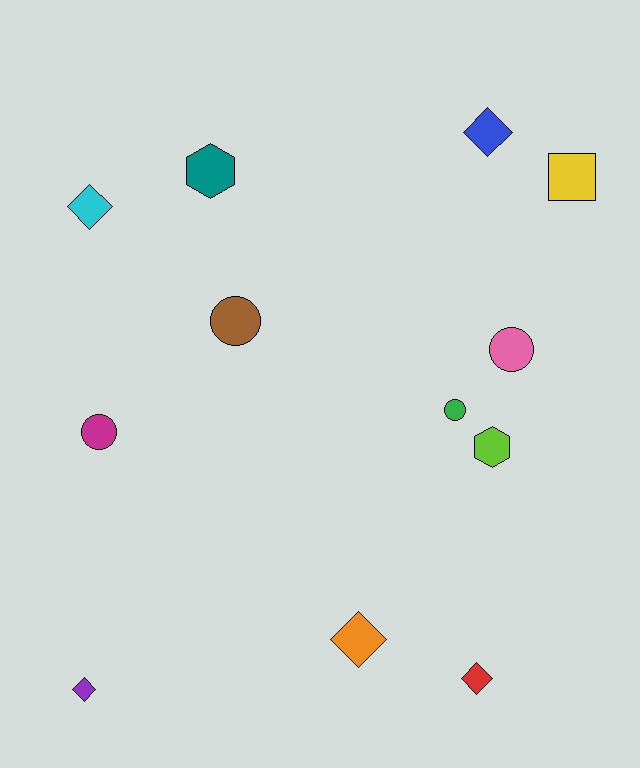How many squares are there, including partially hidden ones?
There is 1 square.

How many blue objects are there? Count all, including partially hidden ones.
There is 1 blue object.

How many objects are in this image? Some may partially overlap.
There are 12 objects.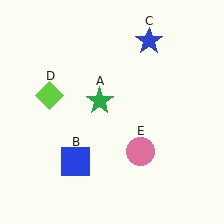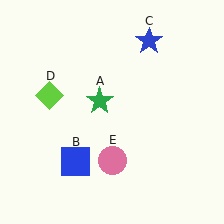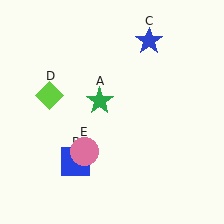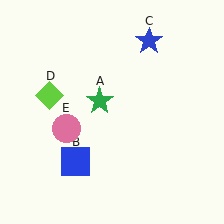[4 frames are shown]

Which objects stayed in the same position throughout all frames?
Green star (object A) and blue square (object B) and blue star (object C) and lime diamond (object D) remained stationary.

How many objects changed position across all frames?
1 object changed position: pink circle (object E).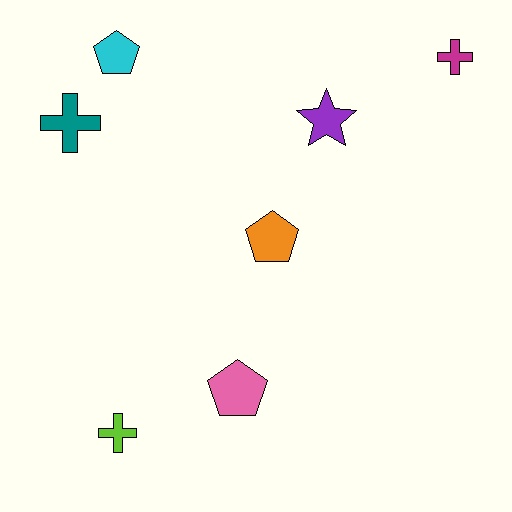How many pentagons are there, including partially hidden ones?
There are 3 pentagons.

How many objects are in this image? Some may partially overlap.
There are 7 objects.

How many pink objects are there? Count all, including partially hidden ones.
There is 1 pink object.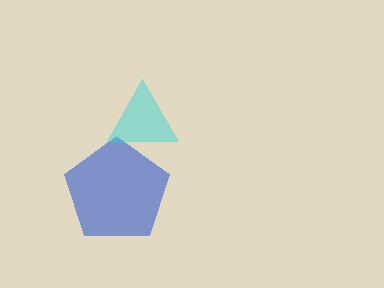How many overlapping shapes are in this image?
There are 2 overlapping shapes in the image.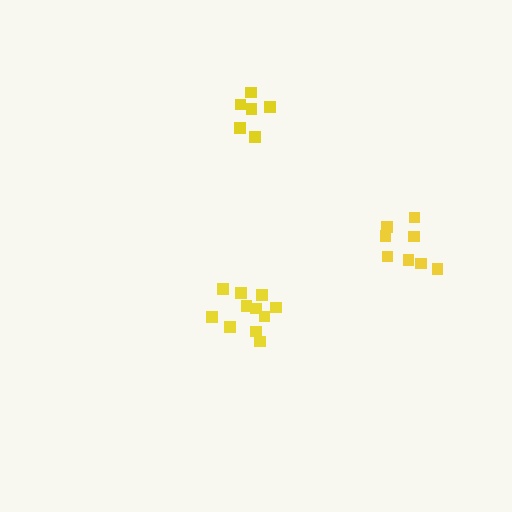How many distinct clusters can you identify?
There are 3 distinct clusters.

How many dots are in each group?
Group 1: 6 dots, Group 2: 12 dots, Group 3: 8 dots (26 total).